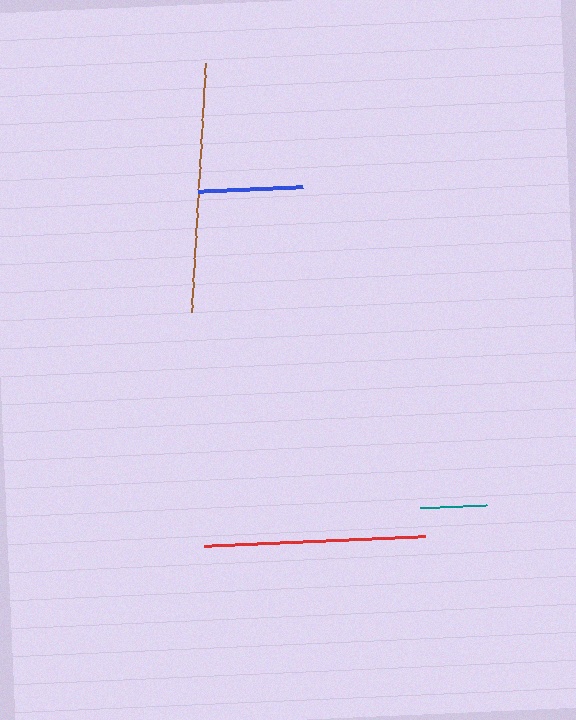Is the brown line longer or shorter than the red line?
The brown line is longer than the red line.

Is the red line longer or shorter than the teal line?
The red line is longer than the teal line.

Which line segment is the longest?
The brown line is the longest at approximately 249 pixels.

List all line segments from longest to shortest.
From longest to shortest: brown, red, blue, teal.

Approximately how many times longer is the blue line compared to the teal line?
The blue line is approximately 1.6 times the length of the teal line.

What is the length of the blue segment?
The blue segment is approximately 106 pixels long.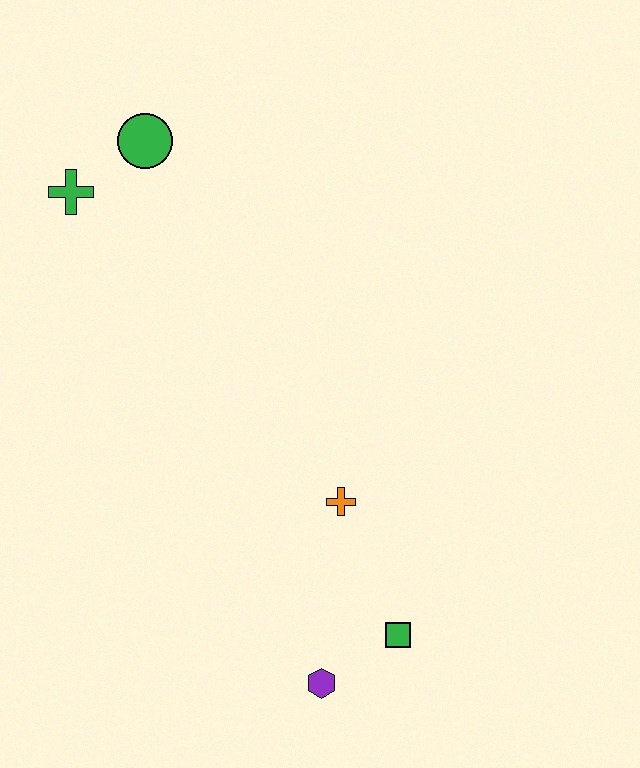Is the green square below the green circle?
Yes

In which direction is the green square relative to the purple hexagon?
The green square is to the right of the purple hexagon.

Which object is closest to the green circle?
The green cross is closest to the green circle.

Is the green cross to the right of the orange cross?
No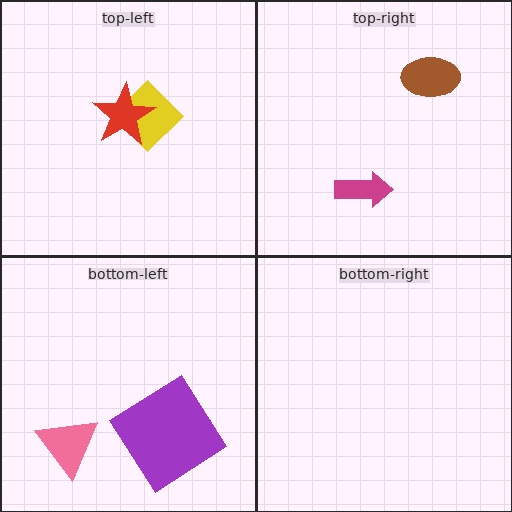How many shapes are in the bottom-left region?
2.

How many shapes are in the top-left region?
2.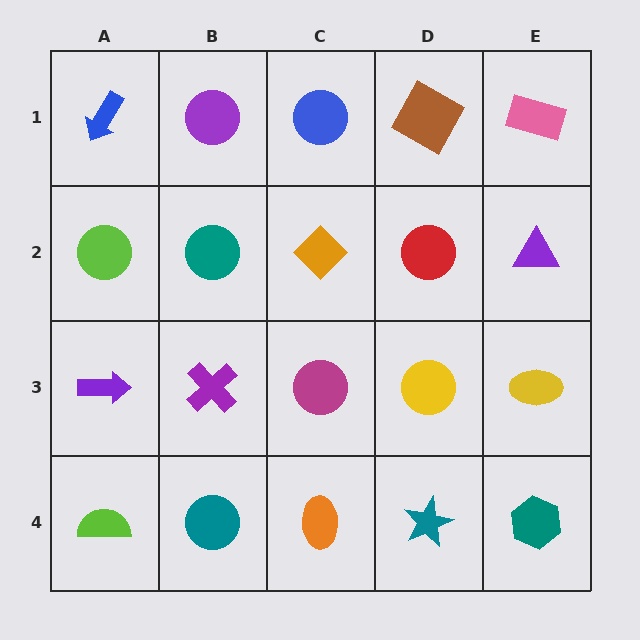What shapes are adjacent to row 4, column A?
A purple arrow (row 3, column A), a teal circle (row 4, column B).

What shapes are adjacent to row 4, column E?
A yellow ellipse (row 3, column E), a teal star (row 4, column D).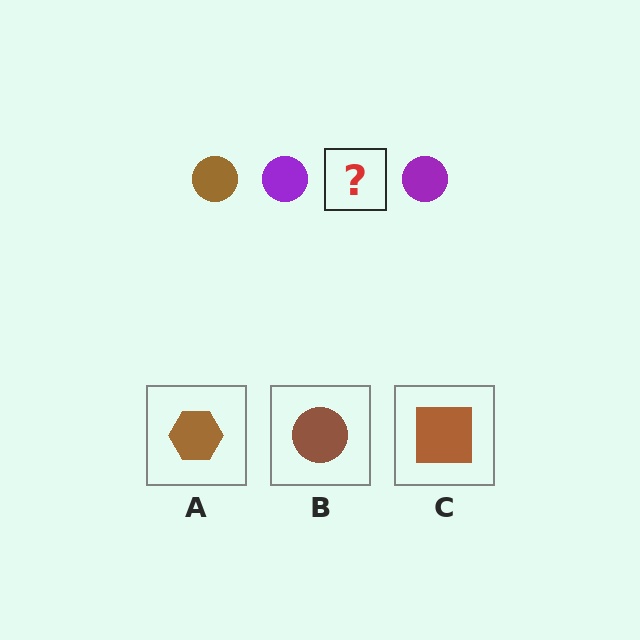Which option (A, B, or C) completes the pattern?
B.